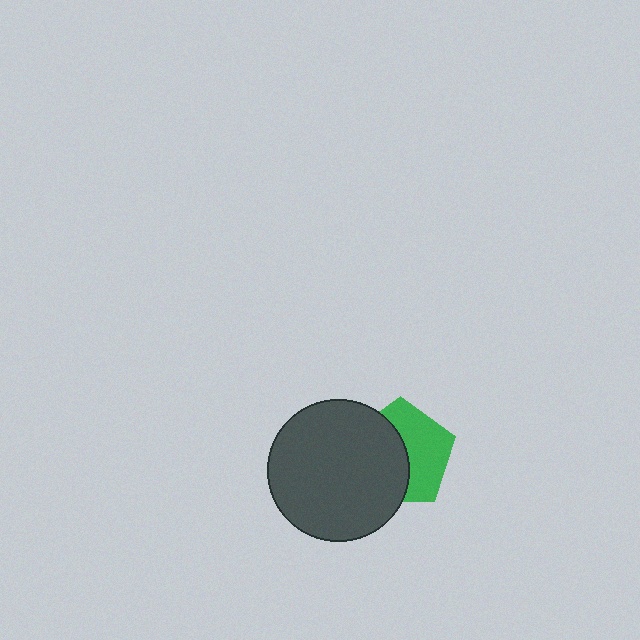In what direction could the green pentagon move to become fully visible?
The green pentagon could move right. That would shift it out from behind the dark gray circle entirely.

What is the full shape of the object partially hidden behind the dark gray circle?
The partially hidden object is a green pentagon.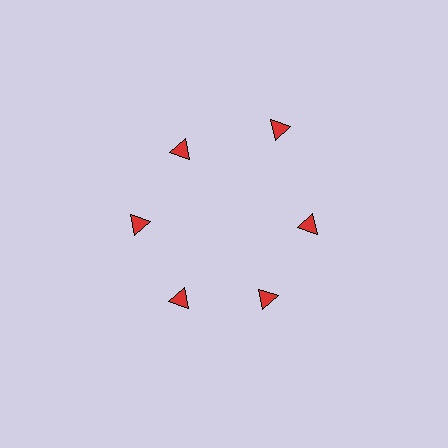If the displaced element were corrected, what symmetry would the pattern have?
It would have 6-fold rotational symmetry — the pattern would map onto itself every 60 degrees.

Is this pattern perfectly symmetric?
No. The 6 red triangles are arranged in a ring, but one element near the 1 o'clock position is pushed outward from the center, breaking the 6-fold rotational symmetry.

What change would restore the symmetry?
The symmetry would be restored by moving it inward, back onto the ring so that all 6 triangles sit at equal angles and equal distance from the center.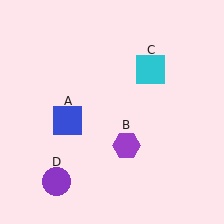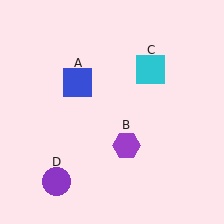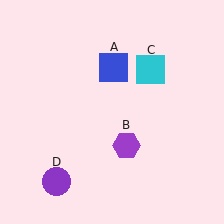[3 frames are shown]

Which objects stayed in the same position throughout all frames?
Purple hexagon (object B) and cyan square (object C) and purple circle (object D) remained stationary.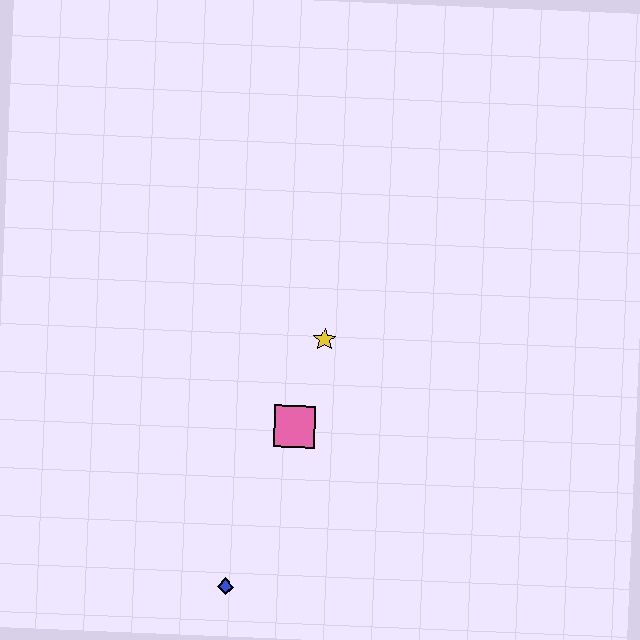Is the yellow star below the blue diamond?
No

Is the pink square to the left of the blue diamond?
No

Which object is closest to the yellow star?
The pink square is closest to the yellow star.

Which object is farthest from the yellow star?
The blue diamond is farthest from the yellow star.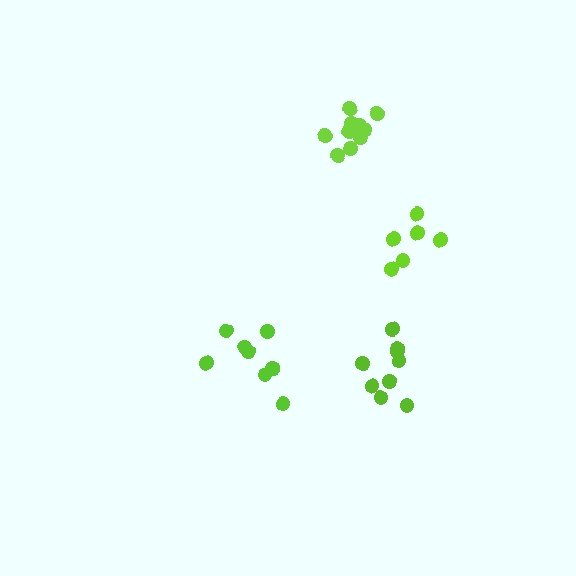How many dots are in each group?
Group 1: 11 dots, Group 2: 9 dots, Group 3: 8 dots, Group 4: 6 dots (34 total).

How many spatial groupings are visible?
There are 4 spatial groupings.